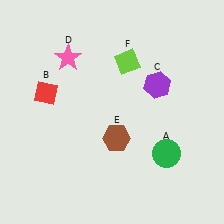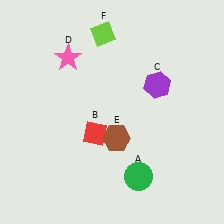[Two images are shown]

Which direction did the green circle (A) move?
The green circle (A) moved left.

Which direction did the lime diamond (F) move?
The lime diamond (F) moved up.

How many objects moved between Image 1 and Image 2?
3 objects moved between the two images.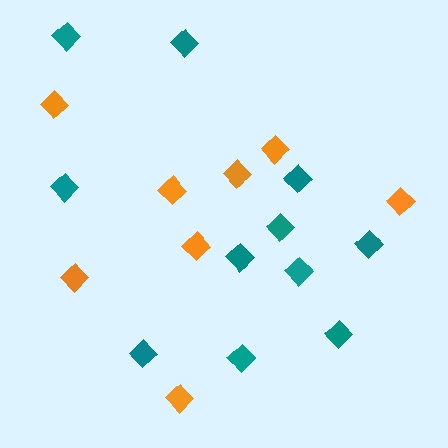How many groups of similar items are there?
There are 2 groups: one group of orange diamonds (8) and one group of teal diamonds (11).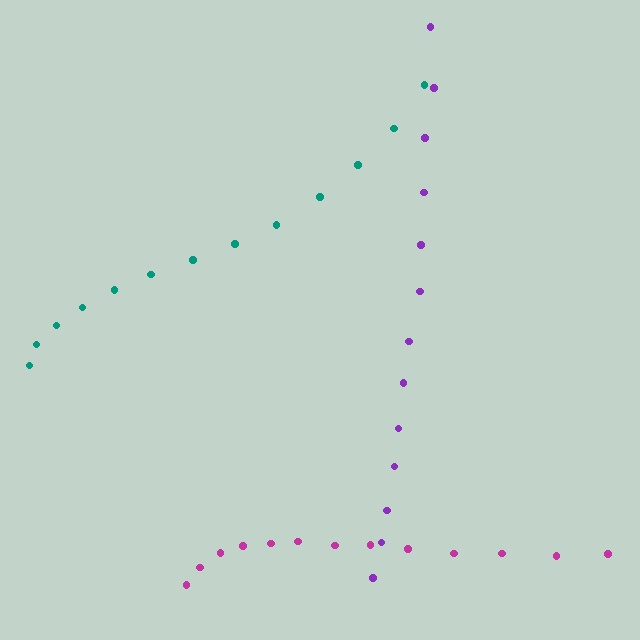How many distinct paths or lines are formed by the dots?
There are 3 distinct paths.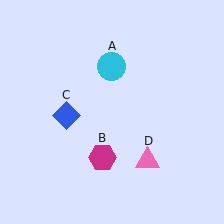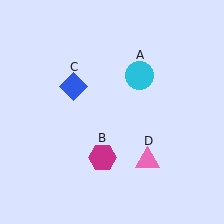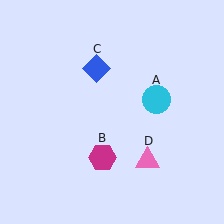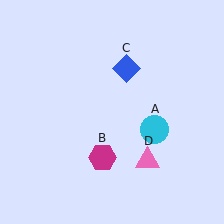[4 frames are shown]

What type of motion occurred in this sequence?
The cyan circle (object A), blue diamond (object C) rotated clockwise around the center of the scene.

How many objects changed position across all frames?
2 objects changed position: cyan circle (object A), blue diamond (object C).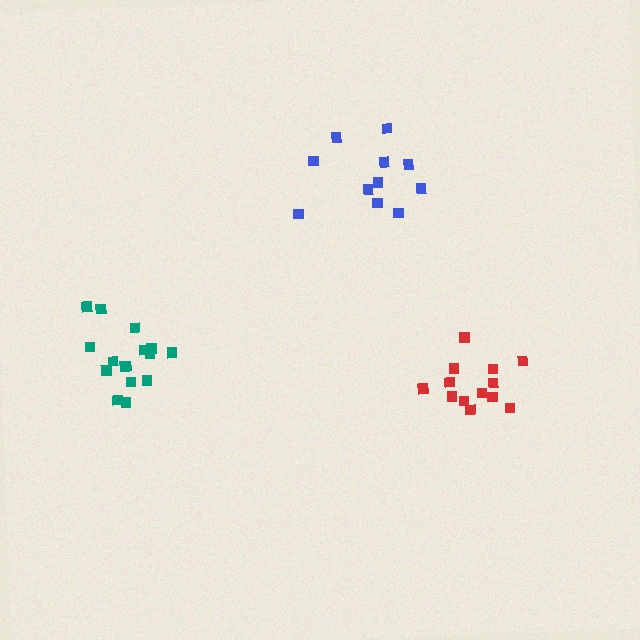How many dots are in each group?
Group 1: 13 dots, Group 2: 11 dots, Group 3: 16 dots (40 total).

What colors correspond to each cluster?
The clusters are colored: red, blue, teal.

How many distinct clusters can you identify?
There are 3 distinct clusters.